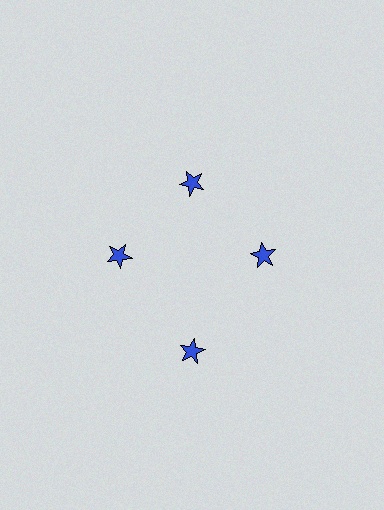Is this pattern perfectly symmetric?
No. The 4 blue stars are arranged in a ring, but one element near the 6 o'clock position is pushed outward from the center, breaking the 4-fold rotational symmetry.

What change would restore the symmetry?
The symmetry would be restored by moving it inward, back onto the ring so that all 4 stars sit at equal angles and equal distance from the center.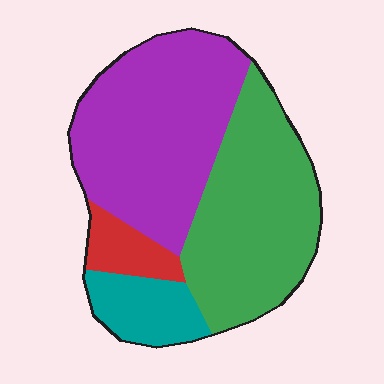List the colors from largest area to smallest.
From largest to smallest: purple, green, teal, red.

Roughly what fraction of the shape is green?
Green covers 38% of the shape.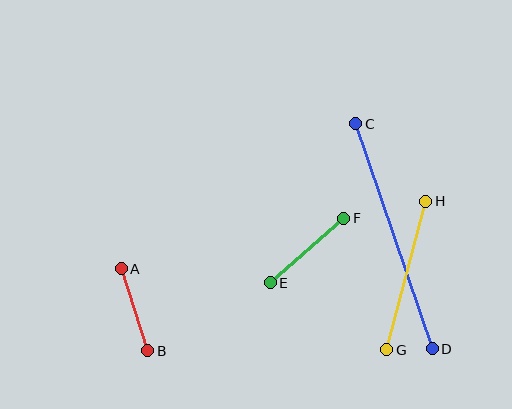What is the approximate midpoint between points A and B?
The midpoint is at approximately (134, 310) pixels.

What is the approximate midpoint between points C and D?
The midpoint is at approximately (394, 236) pixels.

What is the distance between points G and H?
The distance is approximately 154 pixels.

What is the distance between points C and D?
The distance is approximately 238 pixels.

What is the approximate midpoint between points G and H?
The midpoint is at approximately (406, 276) pixels.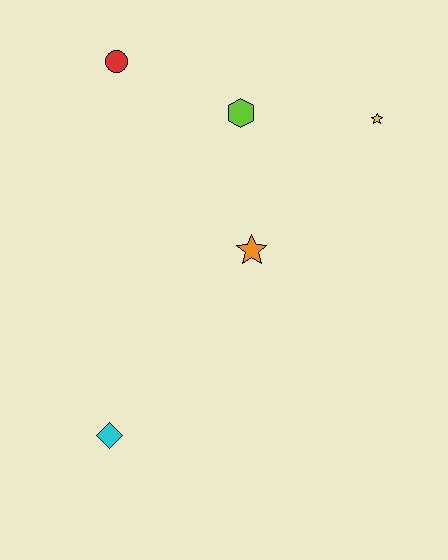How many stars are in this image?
There are 2 stars.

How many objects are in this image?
There are 5 objects.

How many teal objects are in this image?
There are no teal objects.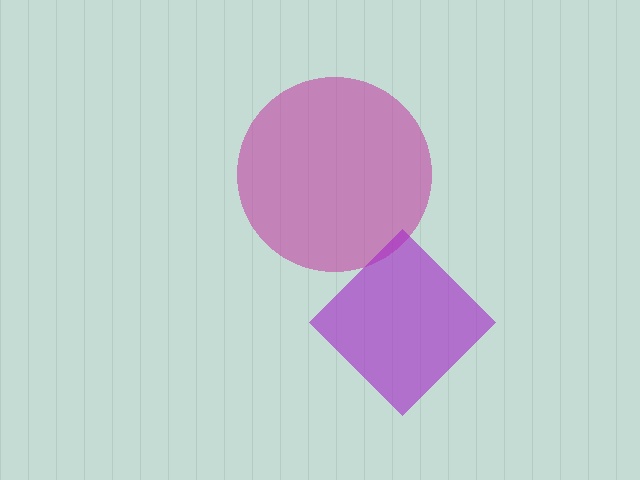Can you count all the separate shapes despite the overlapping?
Yes, there are 2 separate shapes.